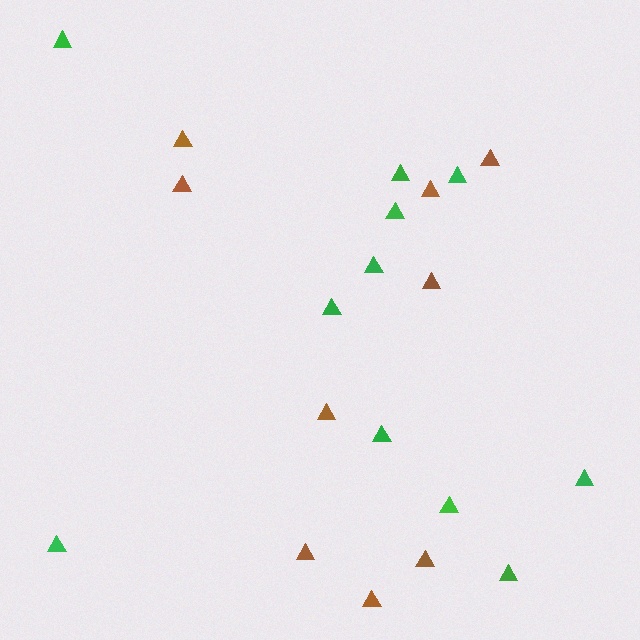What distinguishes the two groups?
There are 2 groups: one group of green triangles (11) and one group of brown triangles (9).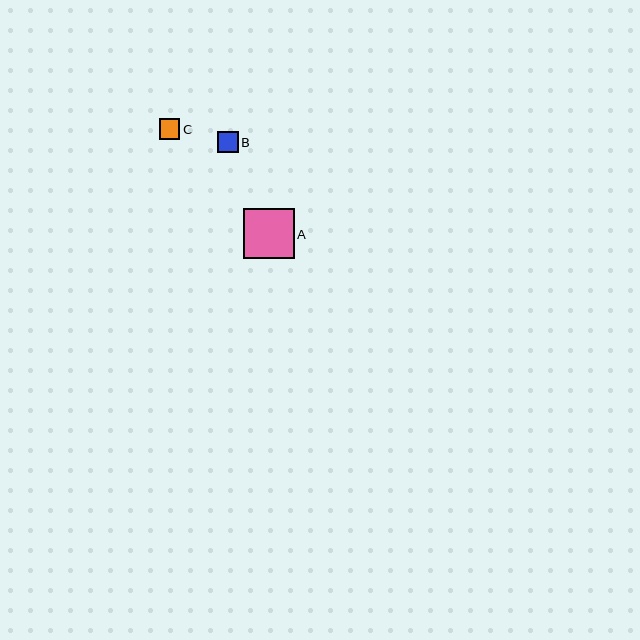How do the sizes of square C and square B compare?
Square C and square B are approximately the same size.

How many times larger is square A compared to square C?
Square A is approximately 2.5 times the size of square C.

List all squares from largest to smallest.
From largest to smallest: A, C, B.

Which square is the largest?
Square A is the largest with a size of approximately 51 pixels.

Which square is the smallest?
Square B is the smallest with a size of approximately 21 pixels.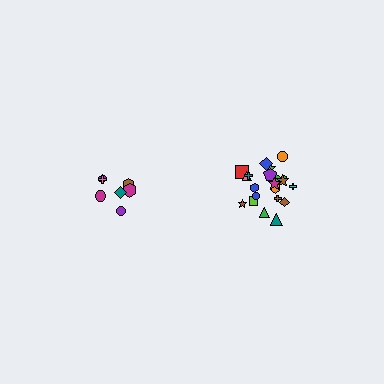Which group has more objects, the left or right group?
The right group.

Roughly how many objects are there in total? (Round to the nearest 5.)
Roughly 30 objects in total.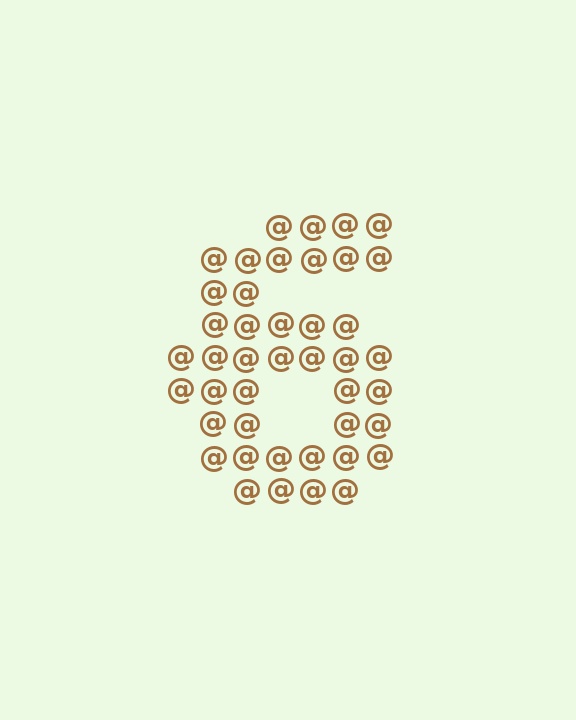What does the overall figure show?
The overall figure shows the digit 6.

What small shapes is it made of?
It is made of small at signs.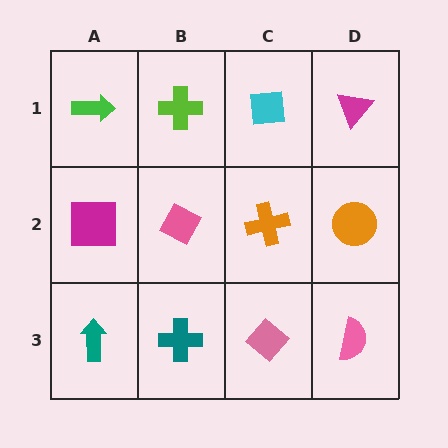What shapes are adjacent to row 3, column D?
An orange circle (row 2, column D), a pink diamond (row 3, column C).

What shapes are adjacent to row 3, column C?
An orange cross (row 2, column C), a teal cross (row 3, column B), a pink semicircle (row 3, column D).